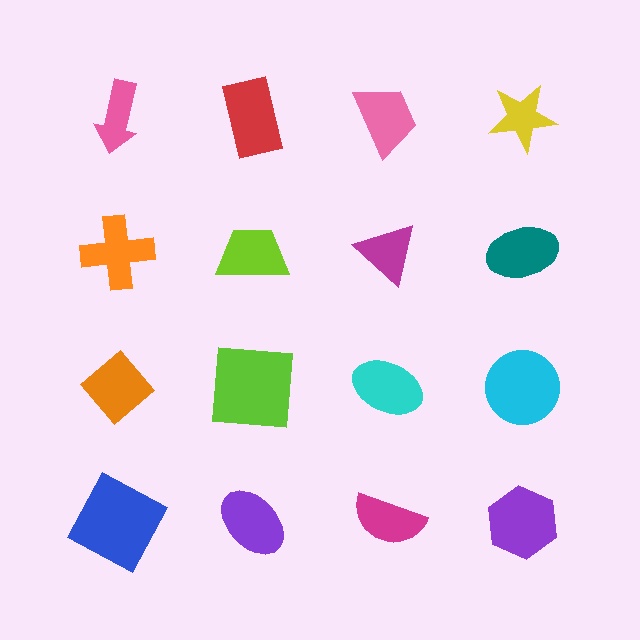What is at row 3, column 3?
A cyan ellipse.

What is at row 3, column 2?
A lime square.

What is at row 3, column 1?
An orange diamond.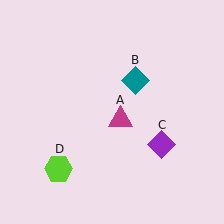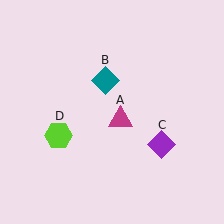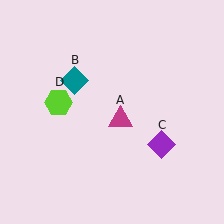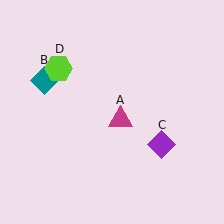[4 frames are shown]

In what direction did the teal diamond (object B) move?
The teal diamond (object B) moved left.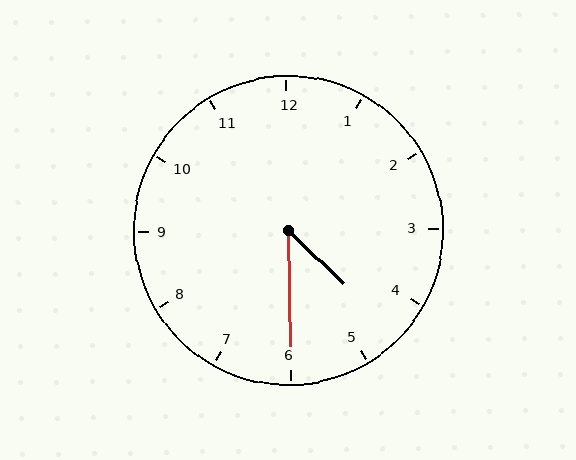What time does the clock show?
4:30.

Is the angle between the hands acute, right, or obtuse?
It is acute.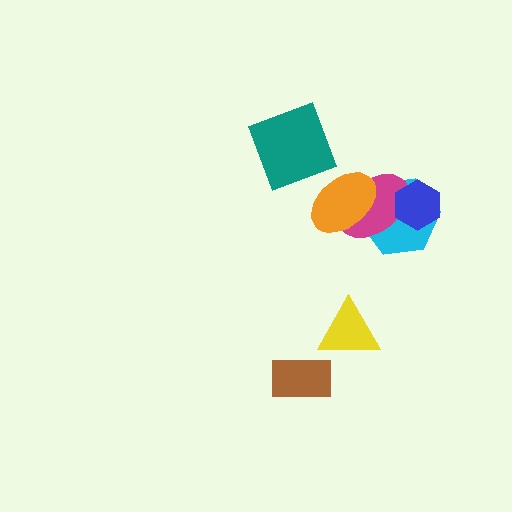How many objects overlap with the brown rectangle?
0 objects overlap with the brown rectangle.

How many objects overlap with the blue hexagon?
2 objects overlap with the blue hexagon.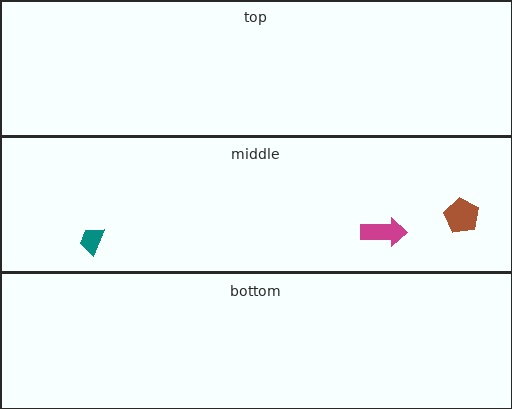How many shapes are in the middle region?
3.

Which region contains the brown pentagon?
The middle region.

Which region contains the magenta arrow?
The middle region.